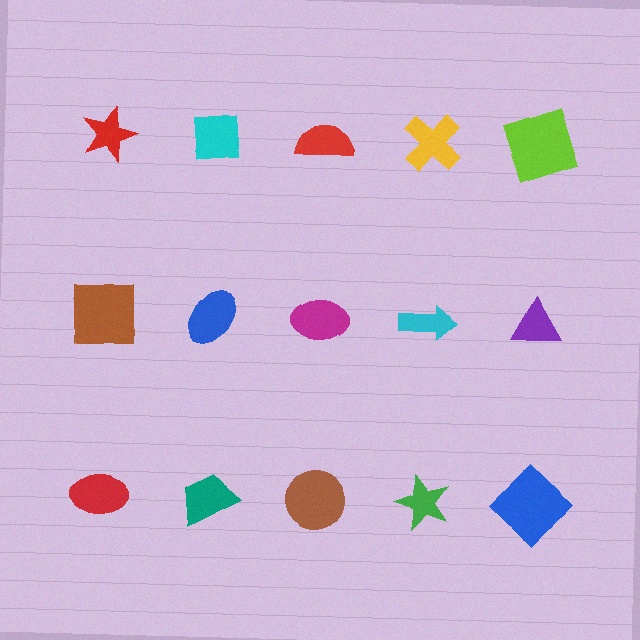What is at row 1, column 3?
A red semicircle.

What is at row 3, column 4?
A green star.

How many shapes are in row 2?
5 shapes.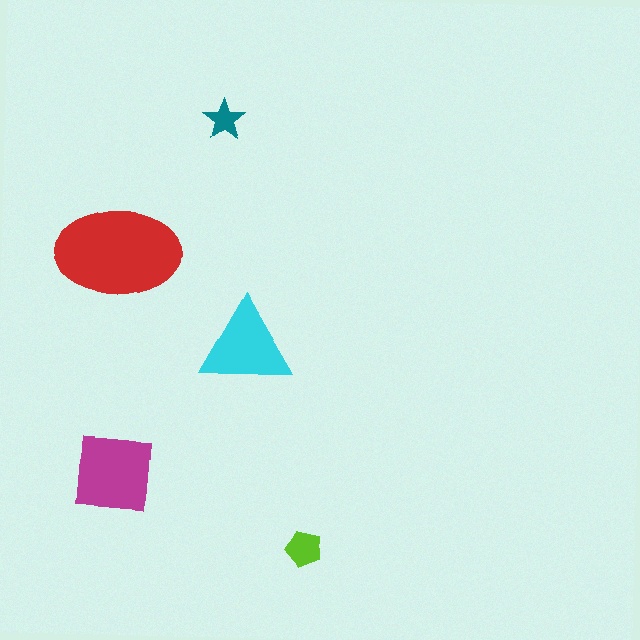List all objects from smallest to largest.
The teal star, the lime pentagon, the cyan triangle, the magenta square, the red ellipse.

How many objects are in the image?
There are 5 objects in the image.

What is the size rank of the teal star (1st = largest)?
5th.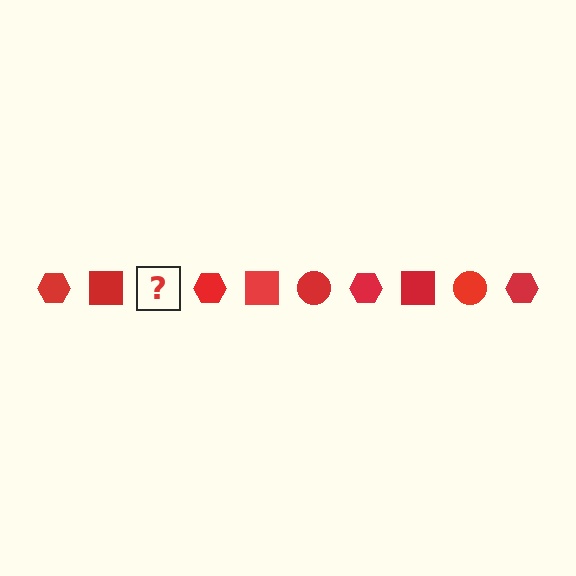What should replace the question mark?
The question mark should be replaced with a red circle.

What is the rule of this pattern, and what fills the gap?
The rule is that the pattern cycles through hexagon, square, circle shapes in red. The gap should be filled with a red circle.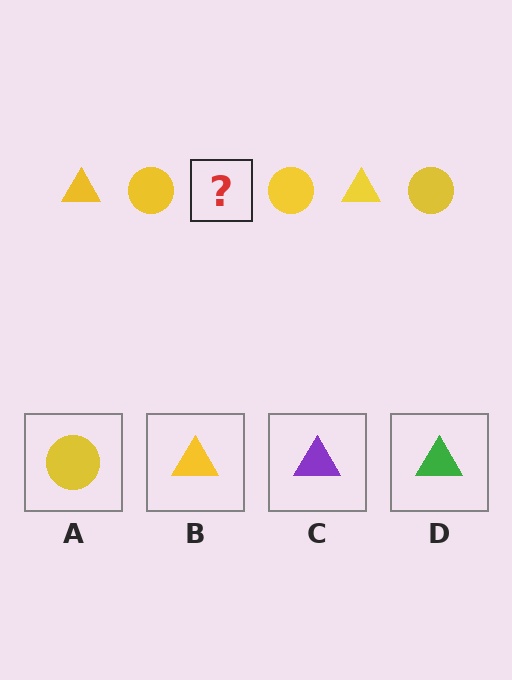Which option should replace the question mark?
Option B.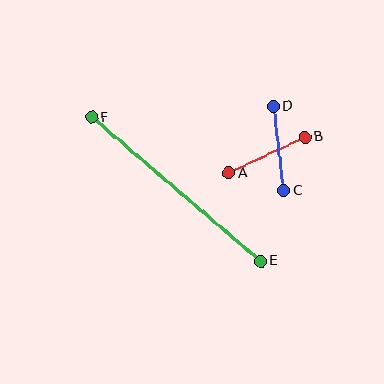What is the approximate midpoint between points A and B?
The midpoint is at approximately (267, 155) pixels.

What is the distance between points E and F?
The distance is approximately 222 pixels.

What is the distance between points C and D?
The distance is approximately 85 pixels.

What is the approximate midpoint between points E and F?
The midpoint is at approximately (176, 189) pixels.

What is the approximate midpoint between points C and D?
The midpoint is at approximately (279, 148) pixels.